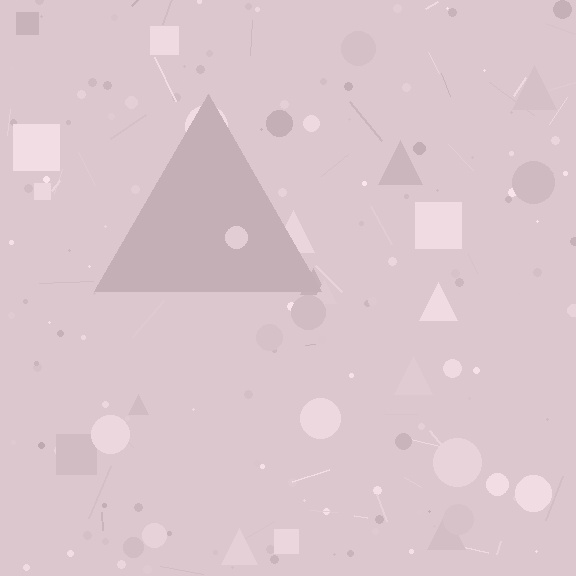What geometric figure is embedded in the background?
A triangle is embedded in the background.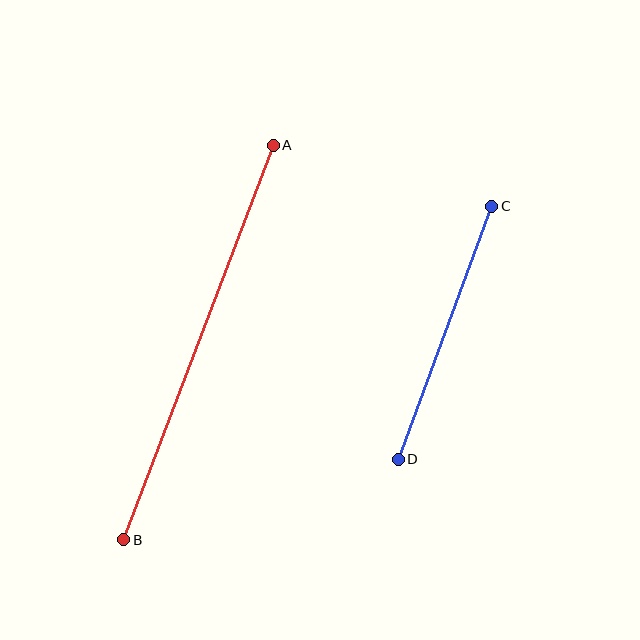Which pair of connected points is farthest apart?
Points A and B are farthest apart.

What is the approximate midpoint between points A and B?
The midpoint is at approximately (199, 343) pixels.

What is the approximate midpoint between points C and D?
The midpoint is at approximately (445, 333) pixels.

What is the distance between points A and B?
The distance is approximately 422 pixels.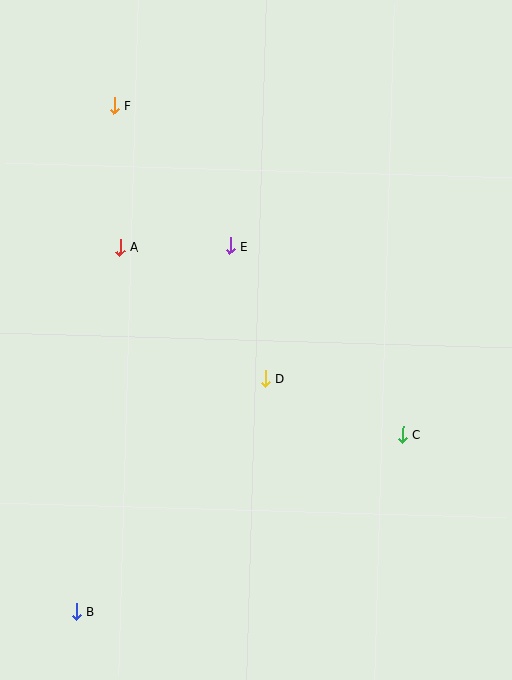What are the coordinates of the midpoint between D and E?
The midpoint between D and E is at (247, 312).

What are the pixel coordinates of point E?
Point E is at (230, 246).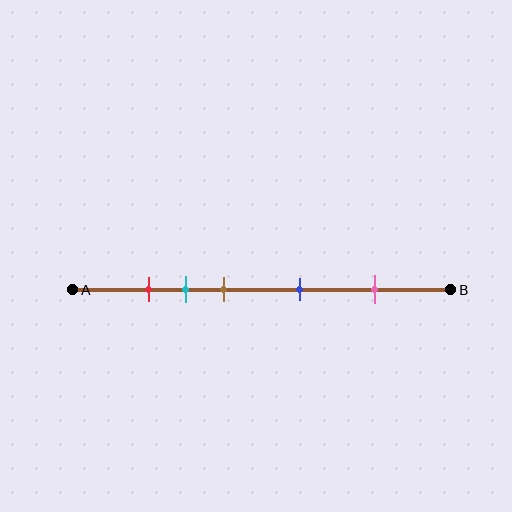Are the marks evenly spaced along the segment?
No, the marks are not evenly spaced.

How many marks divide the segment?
There are 5 marks dividing the segment.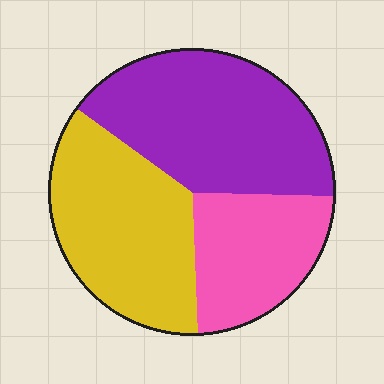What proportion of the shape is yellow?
Yellow takes up about three eighths (3/8) of the shape.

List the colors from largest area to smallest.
From largest to smallest: purple, yellow, pink.